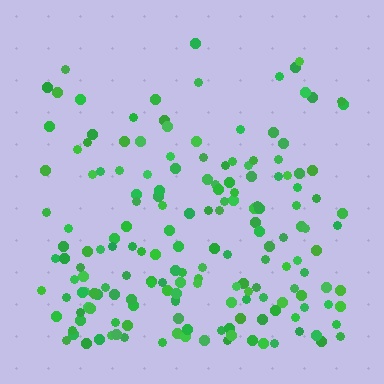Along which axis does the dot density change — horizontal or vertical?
Vertical.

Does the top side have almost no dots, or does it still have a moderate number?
Still a moderate number, just noticeably fewer than the bottom.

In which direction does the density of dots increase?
From top to bottom, with the bottom side densest.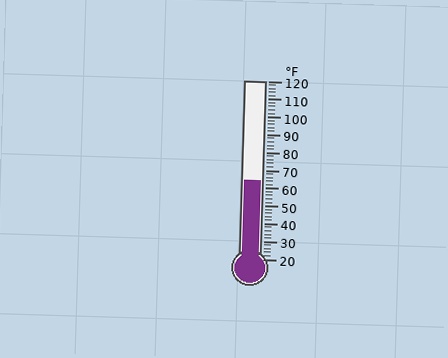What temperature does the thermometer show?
The thermometer shows approximately 64°F.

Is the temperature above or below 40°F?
The temperature is above 40°F.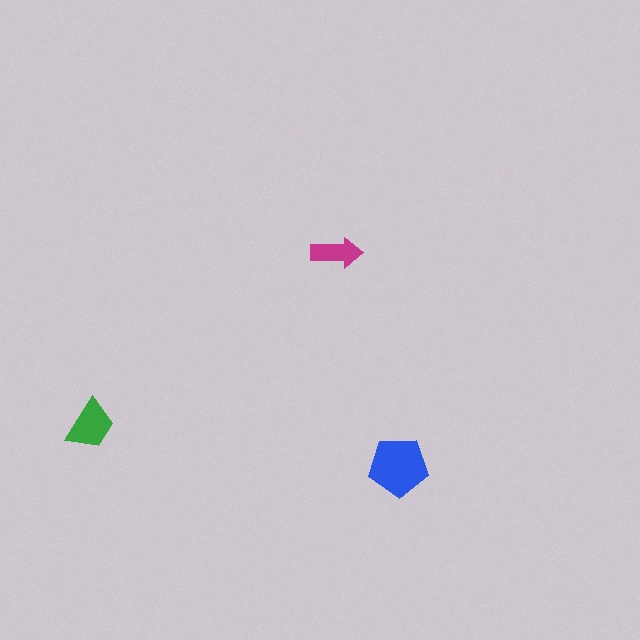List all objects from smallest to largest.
The magenta arrow, the green trapezoid, the blue pentagon.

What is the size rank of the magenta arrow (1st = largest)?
3rd.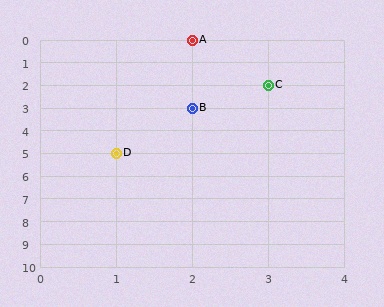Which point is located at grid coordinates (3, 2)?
Point C is at (3, 2).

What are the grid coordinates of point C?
Point C is at grid coordinates (3, 2).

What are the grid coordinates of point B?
Point B is at grid coordinates (2, 3).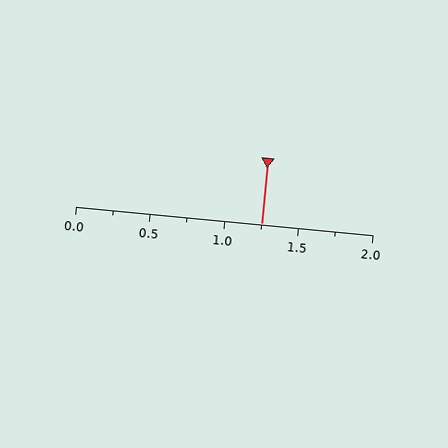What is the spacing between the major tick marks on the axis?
The major ticks are spaced 0.5 apart.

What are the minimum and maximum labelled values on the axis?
The axis runs from 0.0 to 2.0.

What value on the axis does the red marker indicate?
The marker indicates approximately 1.25.